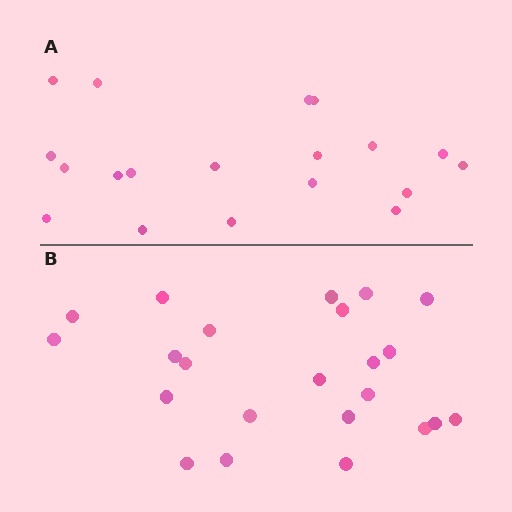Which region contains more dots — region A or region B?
Region B (the bottom region) has more dots.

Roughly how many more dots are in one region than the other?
Region B has about 4 more dots than region A.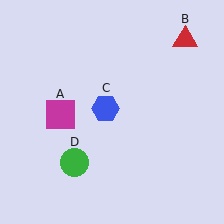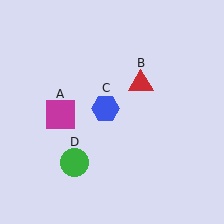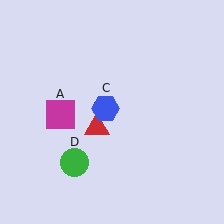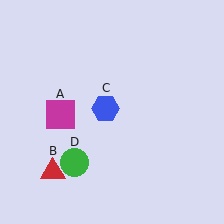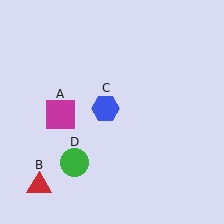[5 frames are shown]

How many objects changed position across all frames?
1 object changed position: red triangle (object B).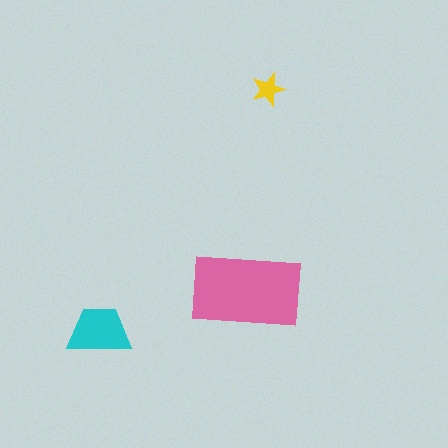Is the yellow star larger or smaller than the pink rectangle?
Smaller.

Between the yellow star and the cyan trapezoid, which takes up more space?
The cyan trapezoid.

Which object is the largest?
The pink rectangle.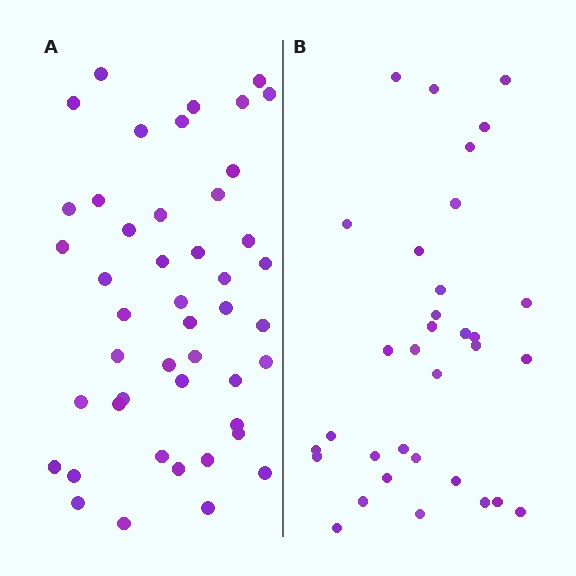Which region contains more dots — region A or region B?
Region A (the left region) has more dots.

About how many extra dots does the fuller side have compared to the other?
Region A has approximately 15 more dots than region B.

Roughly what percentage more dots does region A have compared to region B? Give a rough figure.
About 40% more.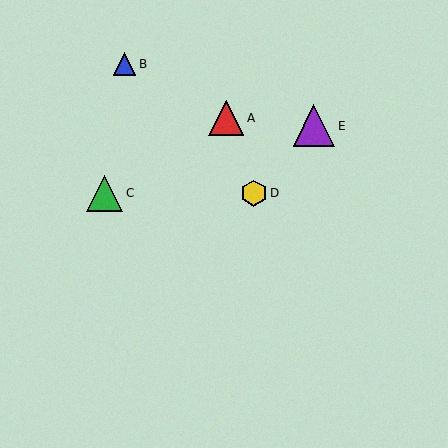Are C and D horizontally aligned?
Yes, both are at y≈193.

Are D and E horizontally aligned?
No, D is at y≈193 and E is at y≈126.